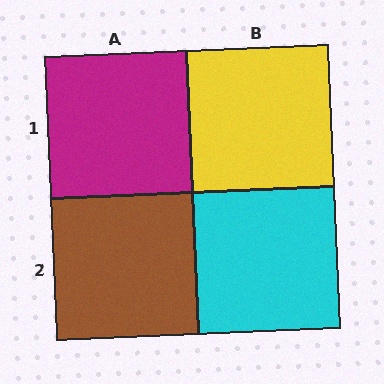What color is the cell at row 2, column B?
Cyan.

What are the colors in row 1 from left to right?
Magenta, yellow.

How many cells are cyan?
1 cell is cyan.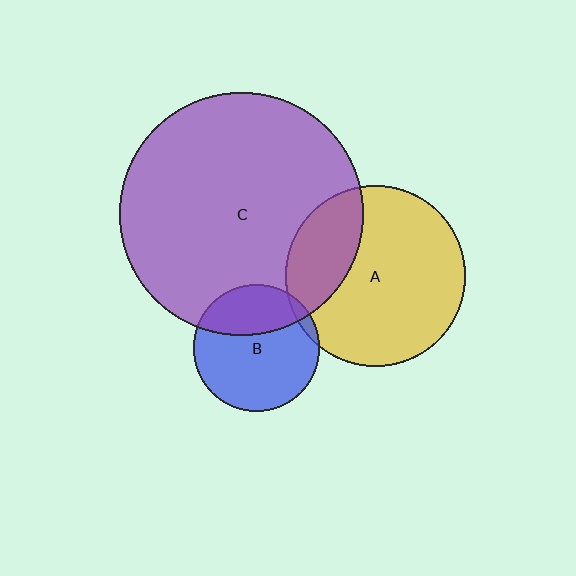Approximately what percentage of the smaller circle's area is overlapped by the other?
Approximately 25%.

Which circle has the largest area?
Circle C (purple).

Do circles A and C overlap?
Yes.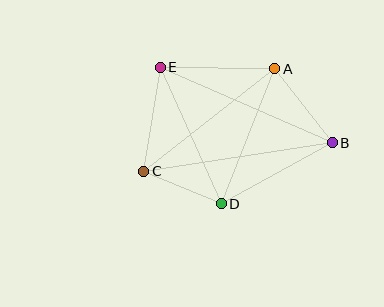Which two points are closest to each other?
Points C and D are closest to each other.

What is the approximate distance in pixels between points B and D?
The distance between B and D is approximately 126 pixels.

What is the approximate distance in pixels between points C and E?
The distance between C and E is approximately 105 pixels.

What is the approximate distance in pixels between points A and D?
The distance between A and D is approximately 145 pixels.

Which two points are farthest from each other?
Points B and C are farthest from each other.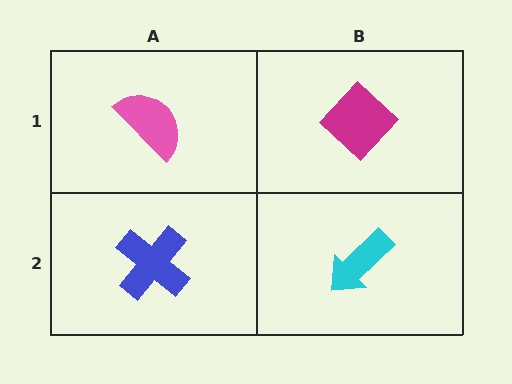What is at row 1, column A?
A pink semicircle.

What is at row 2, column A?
A blue cross.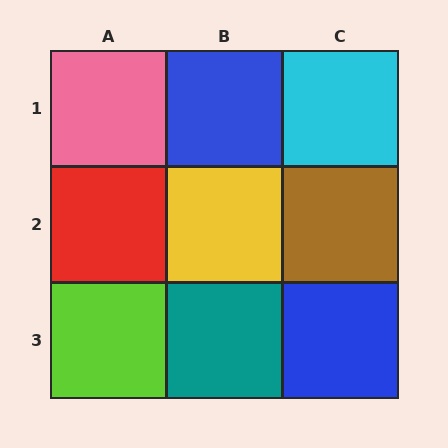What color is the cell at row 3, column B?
Teal.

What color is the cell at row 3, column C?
Blue.